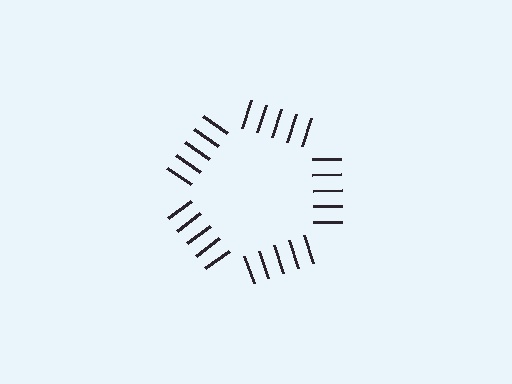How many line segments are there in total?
25 — 5 along each of the 5 edges.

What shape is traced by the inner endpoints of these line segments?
An illusory pentagon — the line segments terminate on its edges but no continuous stroke is drawn.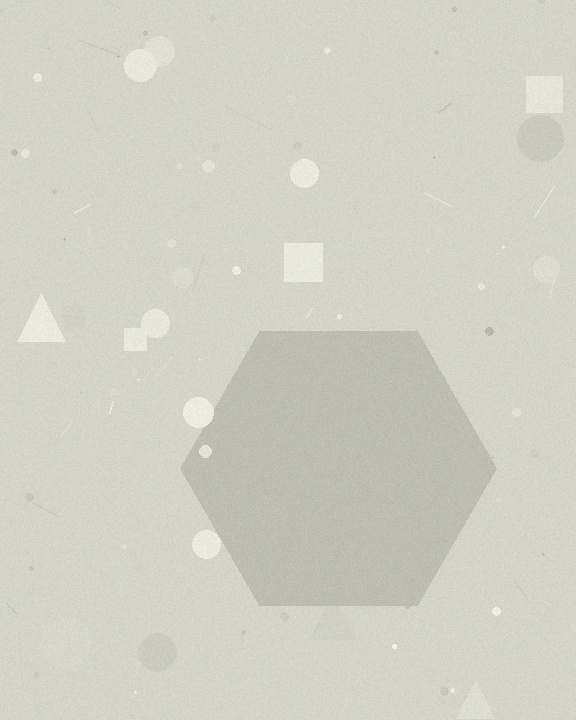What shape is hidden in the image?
A hexagon is hidden in the image.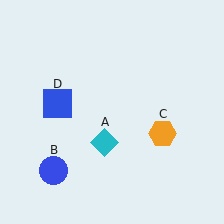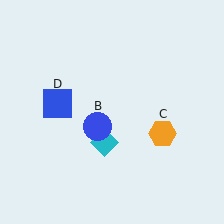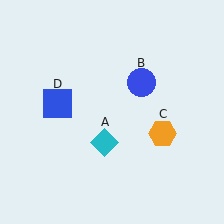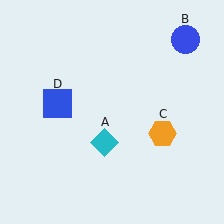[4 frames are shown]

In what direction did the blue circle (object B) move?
The blue circle (object B) moved up and to the right.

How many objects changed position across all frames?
1 object changed position: blue circle (object B).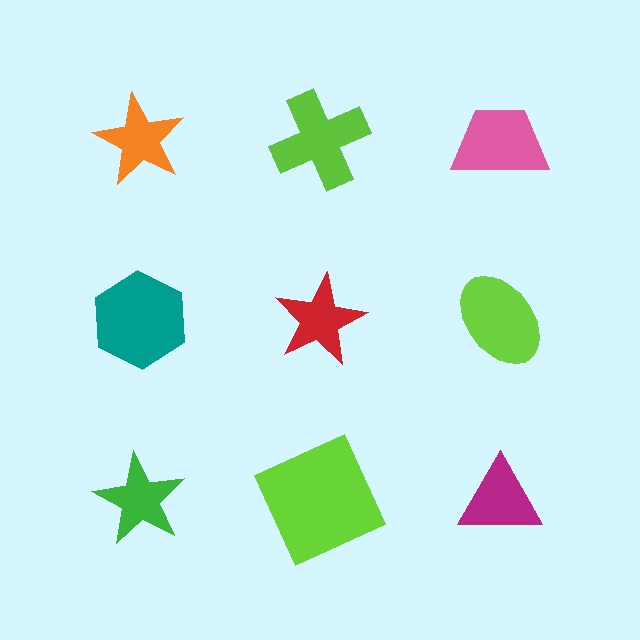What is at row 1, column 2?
A lime cross.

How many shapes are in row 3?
3 shapes.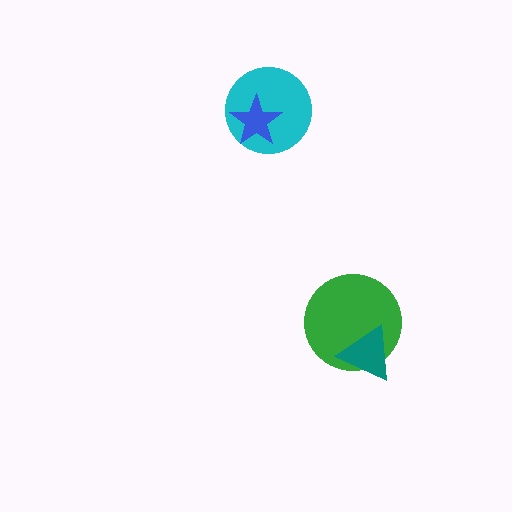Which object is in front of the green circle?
The teal triangle is in front of the green circle.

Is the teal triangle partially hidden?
No, no other shape covers it.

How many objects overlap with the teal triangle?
1 object overlaps with the teal triangle.